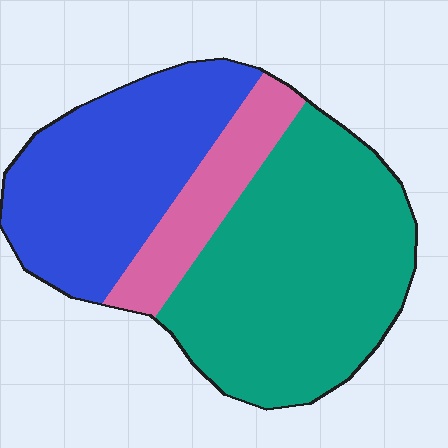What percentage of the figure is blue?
Blue takes up about one third (1/3) of the figure.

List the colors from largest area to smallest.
From largest to smallest: teal, blue, pink.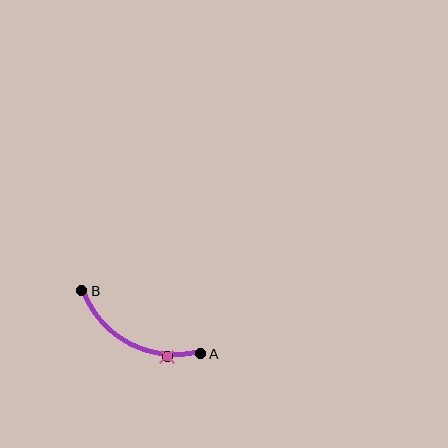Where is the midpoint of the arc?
The arc midpoint is the point on the curve farthest from the straight line joining A and B. It sits below that line.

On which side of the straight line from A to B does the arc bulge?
The arc bulges below the straight line connecting A and B.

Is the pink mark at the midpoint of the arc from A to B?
No. The pink mark lies on the arc but is closer to endpoint A. The arc midpoint would be at the point on the curve equidistant along the arc from both A and B.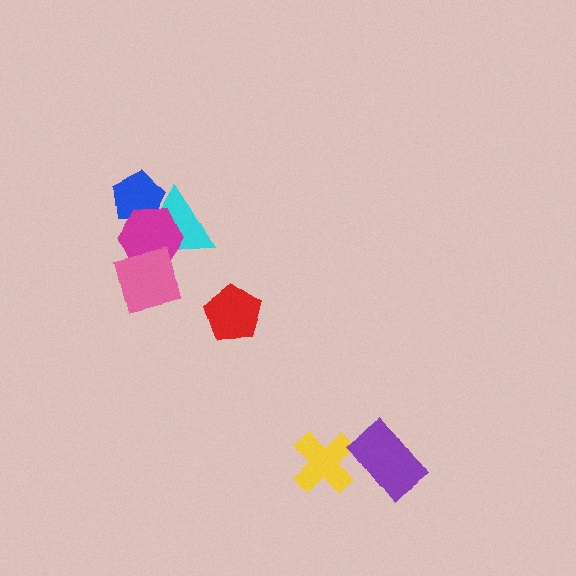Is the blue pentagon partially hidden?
Yes, it is partially covered by another shape.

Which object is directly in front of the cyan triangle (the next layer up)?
The magenta hexagon is directly in front of the cyan triangle.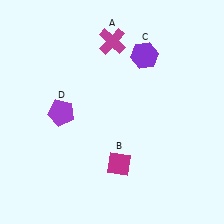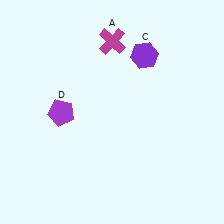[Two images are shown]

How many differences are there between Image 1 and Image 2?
There is 1 difference between the two images.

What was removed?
The magenta diamond (B) was removed in Image 2.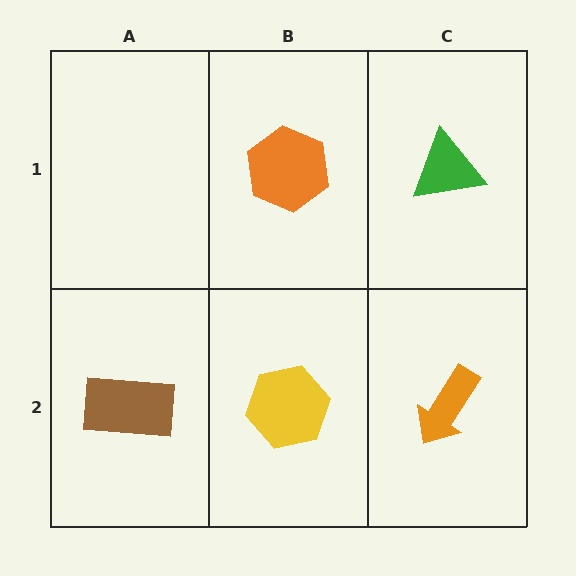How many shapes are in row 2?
3 shapes.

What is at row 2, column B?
A yellow hexagon.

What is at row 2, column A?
A brown rectangle.